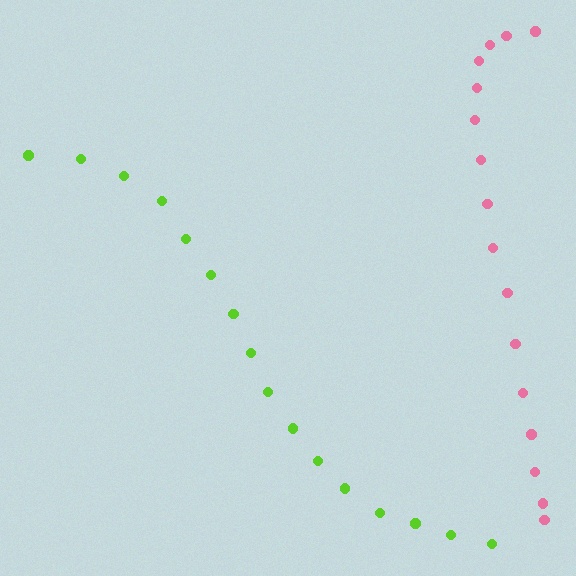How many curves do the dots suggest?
There are 2 distinct paths.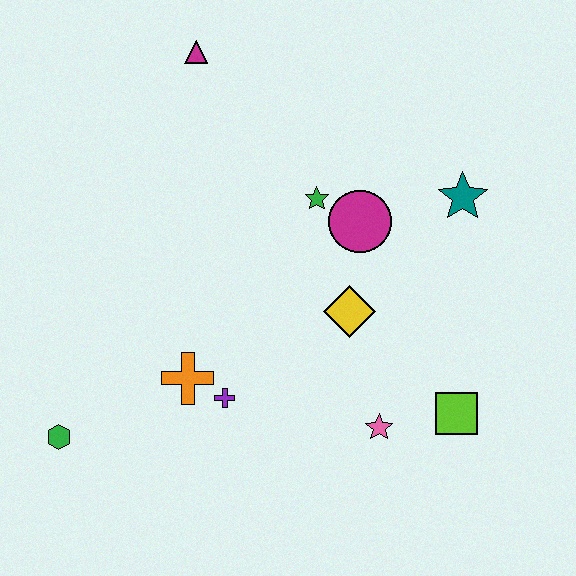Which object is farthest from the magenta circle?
The green hexagon is farthest from the magenta circle.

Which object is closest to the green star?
The magenta circle is closest to the green star.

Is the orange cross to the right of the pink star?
No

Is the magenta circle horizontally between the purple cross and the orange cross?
No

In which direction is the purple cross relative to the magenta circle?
The purple cross is below the magenta circle.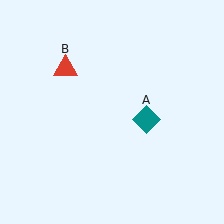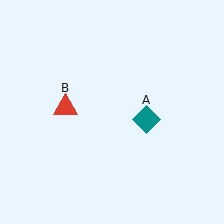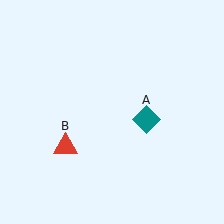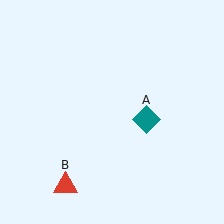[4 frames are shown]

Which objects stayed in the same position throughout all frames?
Teal diamond (object A) remained stationary.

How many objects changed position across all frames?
1 object changed position: red triangle (object B).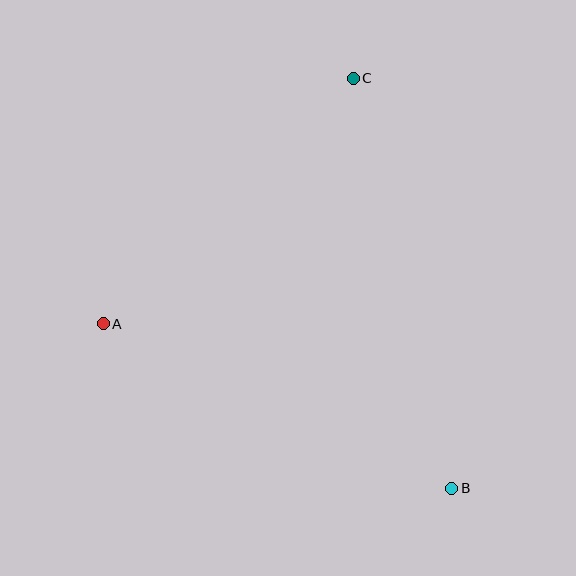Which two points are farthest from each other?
Points B and C are farthest from each other.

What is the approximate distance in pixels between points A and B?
The distance between A and B is approximately 386 pixels.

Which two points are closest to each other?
Points A and C are closest to each other.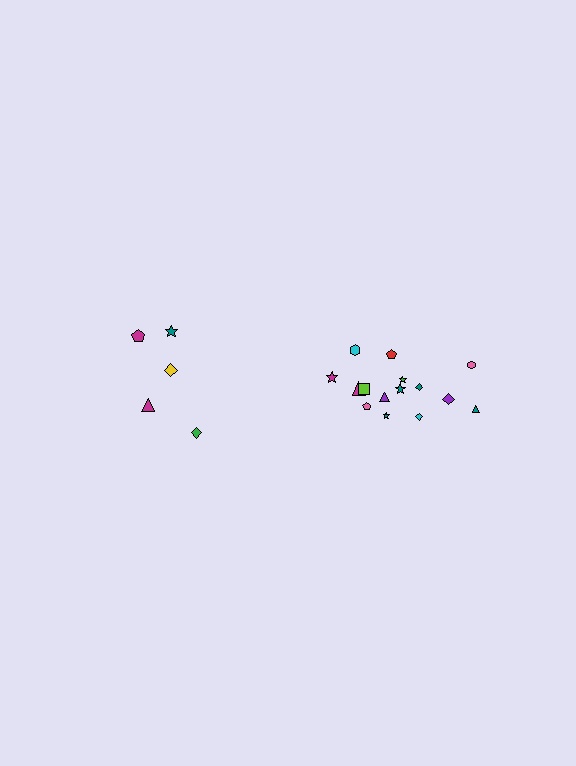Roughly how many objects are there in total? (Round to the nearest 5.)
Roughly 20 objects in total.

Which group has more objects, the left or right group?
The right group.